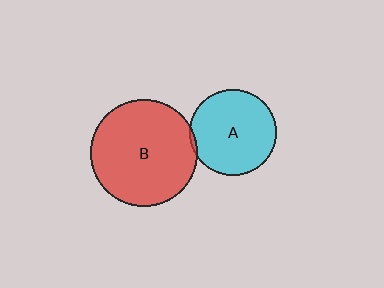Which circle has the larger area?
Circle B (red).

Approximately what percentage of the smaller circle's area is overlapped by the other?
Approximately 5%.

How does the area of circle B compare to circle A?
Approximately 1.5 times.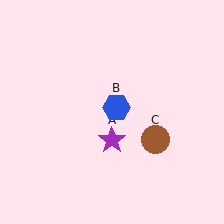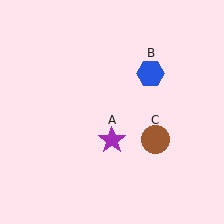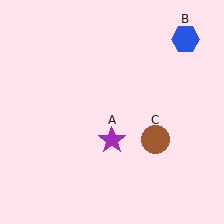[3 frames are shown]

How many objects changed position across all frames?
1 object changed position: blue hexagon (object B).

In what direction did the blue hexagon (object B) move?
The blue hexagon (object B) moved up and to the right.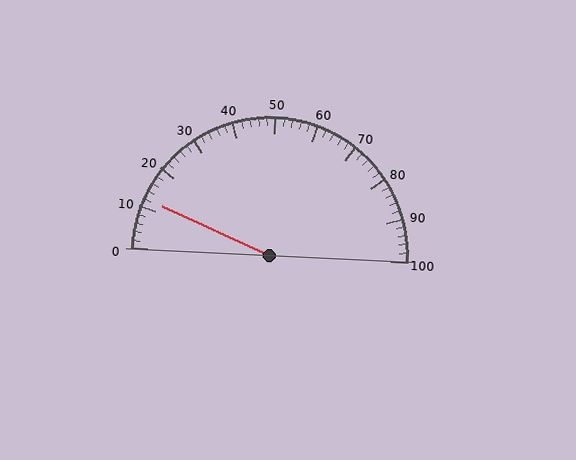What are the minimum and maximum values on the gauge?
The gauge ranges from 0 to 100.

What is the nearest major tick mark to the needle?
The nearest major tick mark is 10.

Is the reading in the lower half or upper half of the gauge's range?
The reading is in the lower half of the range (0 to 100).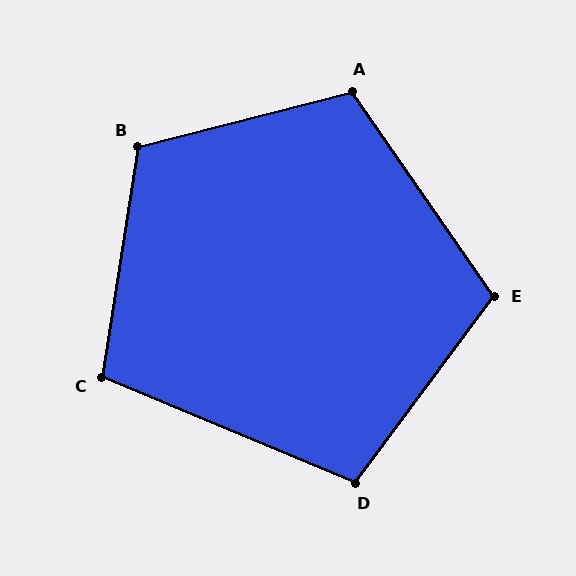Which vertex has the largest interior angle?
B, at approximately 113 degrees.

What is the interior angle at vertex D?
Approximately 104 degrees (obtuse).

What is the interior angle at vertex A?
Approximately 110 degrees (obtuse).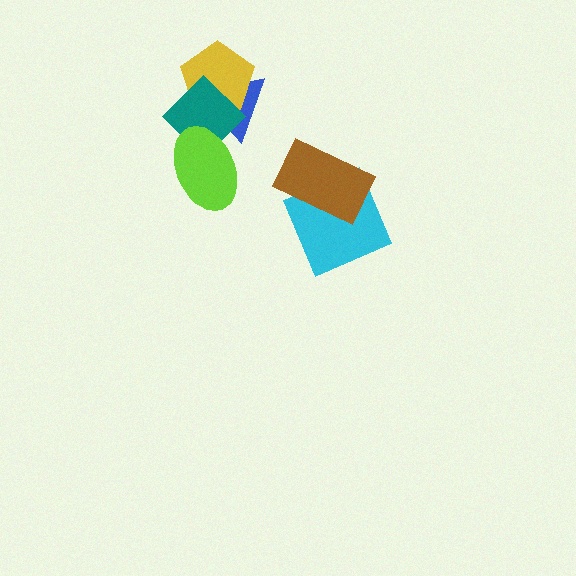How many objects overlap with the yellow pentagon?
2 objects overlap with the yellow pentagon.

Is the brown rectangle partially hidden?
No, no other shape covers it.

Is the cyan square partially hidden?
Yes, it is partially covered by another shape.